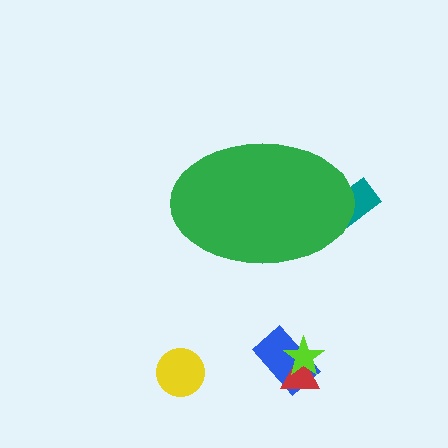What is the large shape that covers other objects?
A green ellipse.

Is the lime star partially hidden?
No, the lime star is fully visible.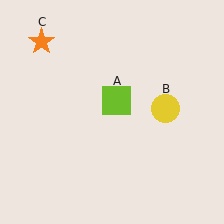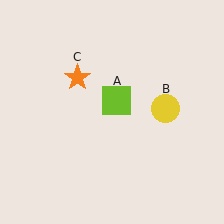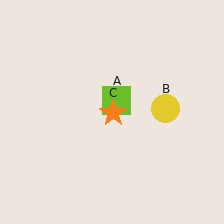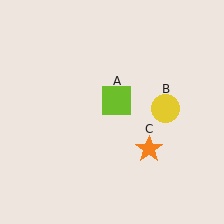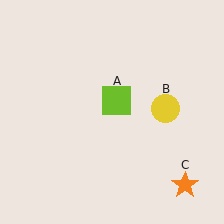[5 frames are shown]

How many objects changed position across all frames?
1 object changed position: orange star (object C).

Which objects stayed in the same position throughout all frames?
Lime square (object A) and yellow circle (object B) remained stationary.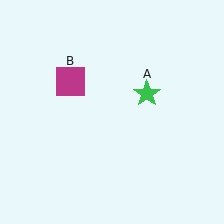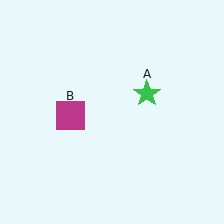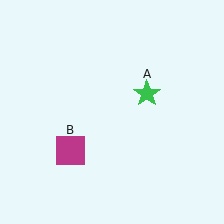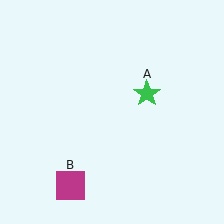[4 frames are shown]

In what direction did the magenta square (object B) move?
The magenta square (object B) moved down.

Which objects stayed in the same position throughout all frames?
Green star (object A) remained stationary.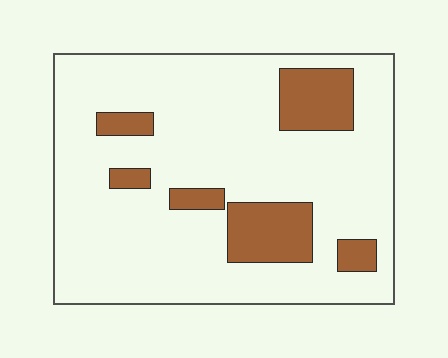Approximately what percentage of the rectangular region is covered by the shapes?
Approximately 15%.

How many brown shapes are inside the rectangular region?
6.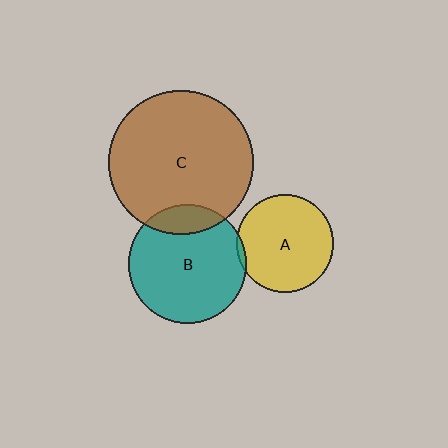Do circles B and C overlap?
Yes.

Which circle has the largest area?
Circle C (brown).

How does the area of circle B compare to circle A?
Approximately 1.5 times.